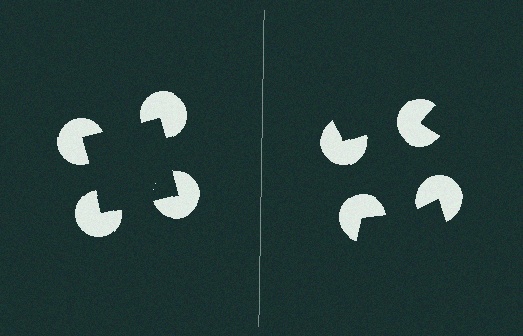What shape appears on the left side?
An illusory square.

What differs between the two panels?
The pac-man discs are positioned identically on both sides; only the wedge orientations differ. On the left they align to a square; on the right they are misaligned.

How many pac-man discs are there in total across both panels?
8 — 4 on each side.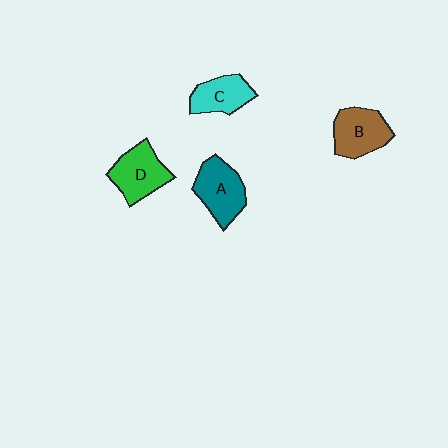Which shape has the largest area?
Shape A (teal).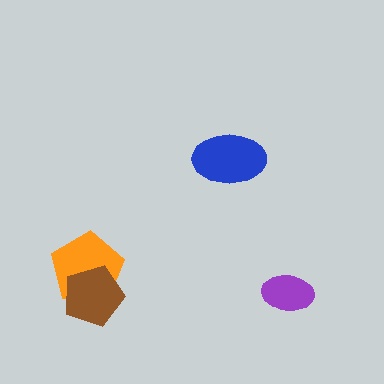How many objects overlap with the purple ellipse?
0 objects overlap with the purple ellipse.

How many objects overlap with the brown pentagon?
1 object overlaps with the brown pentagon.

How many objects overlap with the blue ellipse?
0 objects overlap with the blue ellipse.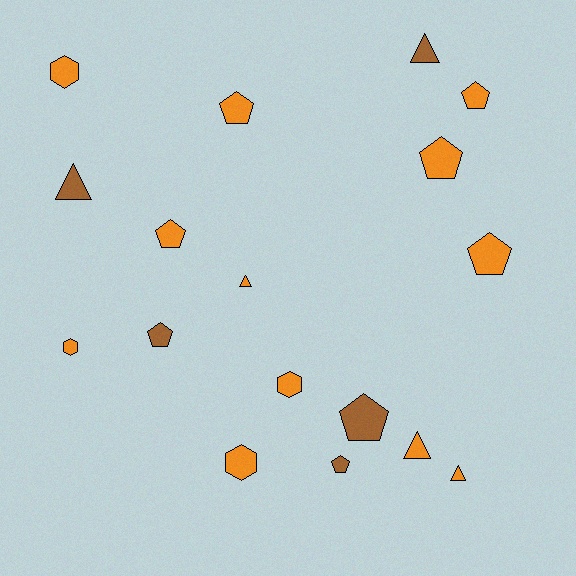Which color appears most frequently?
Orange, with 12 objects.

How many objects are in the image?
There are 17 objects.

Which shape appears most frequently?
Pentagon, with 8 objects.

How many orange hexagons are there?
There are 4 orange hexagons.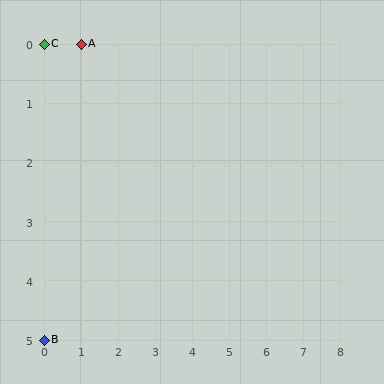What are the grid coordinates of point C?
Point C is at grid coordinates (0, 0).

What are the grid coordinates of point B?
Point B is at grid coordinates (0, 5).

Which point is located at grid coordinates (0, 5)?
Point B is at (0, 5).